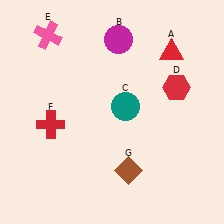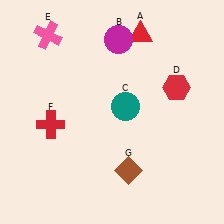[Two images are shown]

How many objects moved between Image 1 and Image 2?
1 object moved between the two images.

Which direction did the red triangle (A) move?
The red triangle (A) moved left.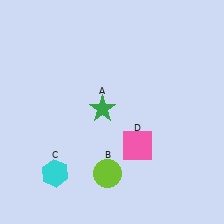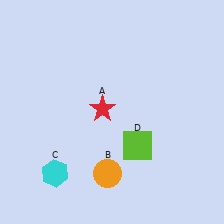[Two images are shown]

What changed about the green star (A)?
In Image 1, A is green. In Image 2, it changed to red.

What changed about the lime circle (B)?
In Image 1, B is lime. In Image 2, it changed to orange.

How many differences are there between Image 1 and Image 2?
There are 3 differences between the two images.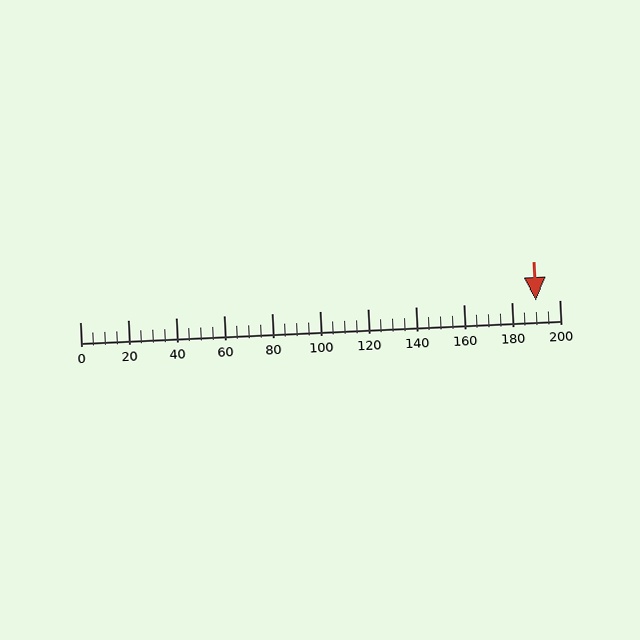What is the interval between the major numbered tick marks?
The major tick marks are spaced 20 units apart.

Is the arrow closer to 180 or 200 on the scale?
The arrow is closer to 200.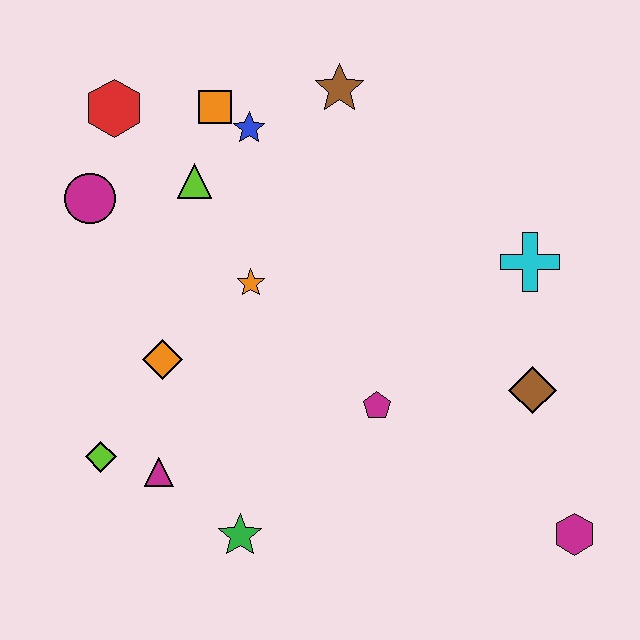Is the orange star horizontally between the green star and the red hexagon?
No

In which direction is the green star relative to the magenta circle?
The green star is below the magenta circle.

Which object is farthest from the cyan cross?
The lime diamond is farthest from the cyan cross.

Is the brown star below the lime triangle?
No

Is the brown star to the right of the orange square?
Yes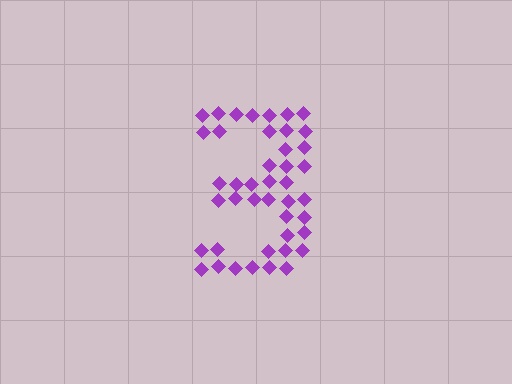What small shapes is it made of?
It is made of small diamonds.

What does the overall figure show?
The overall figure shows the digit 3.